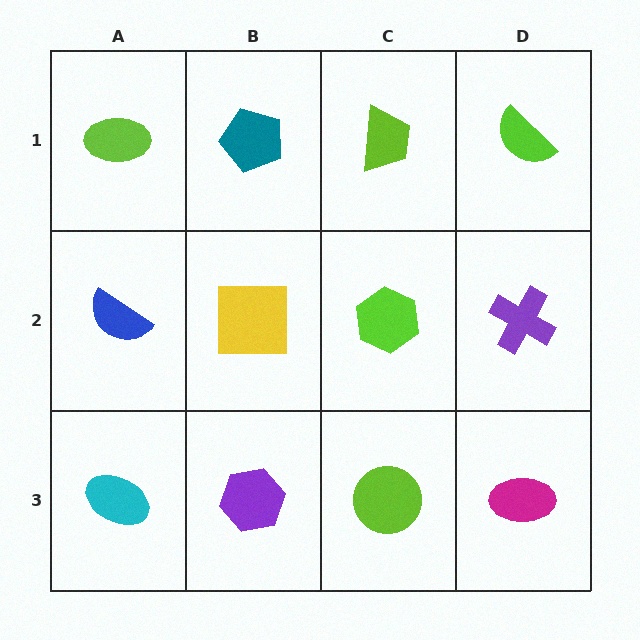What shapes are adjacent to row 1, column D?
A purple cross (row 2, column D), a lime trapezoid (row 1, column C).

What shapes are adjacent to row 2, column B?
A teal pentagon (row 1, column B), a purple hexagon (row 3, column B), a blue semicircle (row 2, column A), a lime hexagon (row 2, column C).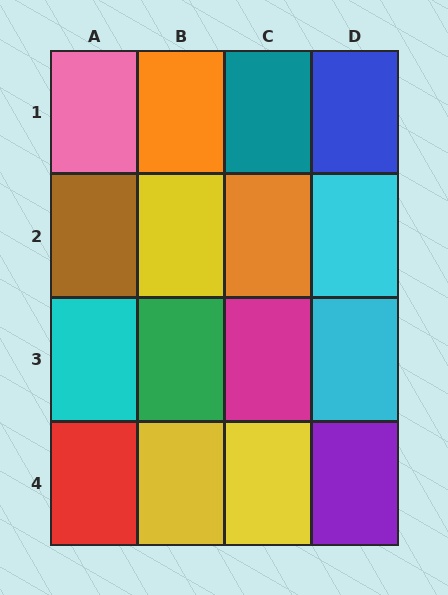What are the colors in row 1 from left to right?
Pink, orange, teal, blue.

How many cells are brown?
1 cell is brown.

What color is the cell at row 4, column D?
Purple.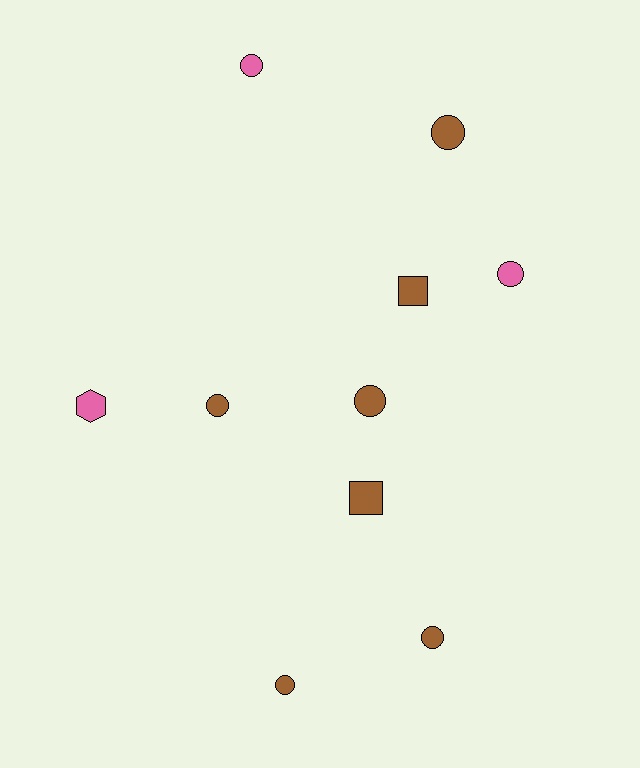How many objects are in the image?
There are 10 objects.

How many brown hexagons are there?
There are no brown hexagons.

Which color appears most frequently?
Brown, with 7 objects.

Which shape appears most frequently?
Circle, with 7 objects.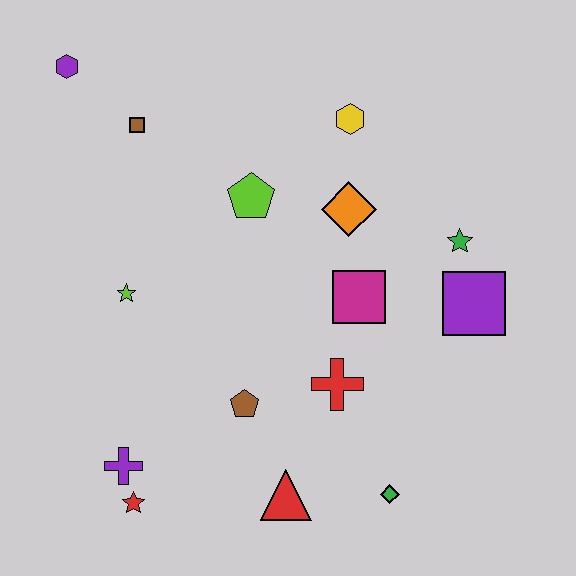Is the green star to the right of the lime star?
Yes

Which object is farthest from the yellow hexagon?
The red star is farthest from the yellow hexagon.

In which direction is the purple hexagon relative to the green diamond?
The purple hexagon is above the green diamond.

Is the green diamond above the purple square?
No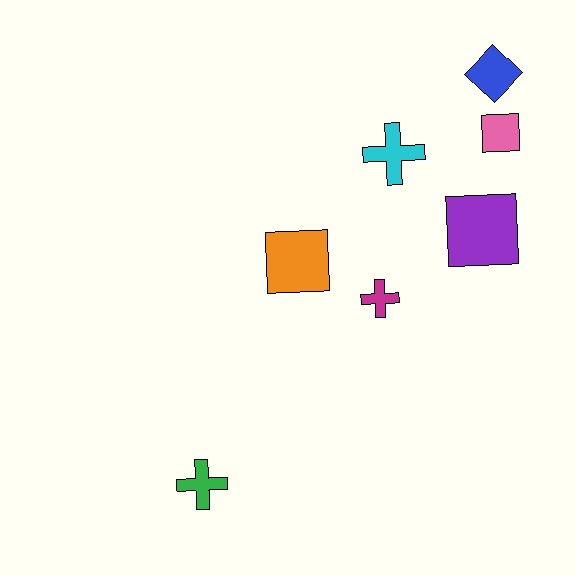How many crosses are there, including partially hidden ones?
There are 3 crosses.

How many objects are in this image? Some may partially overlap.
There are 7 objects.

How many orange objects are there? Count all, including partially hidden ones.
There is 1 orange object.